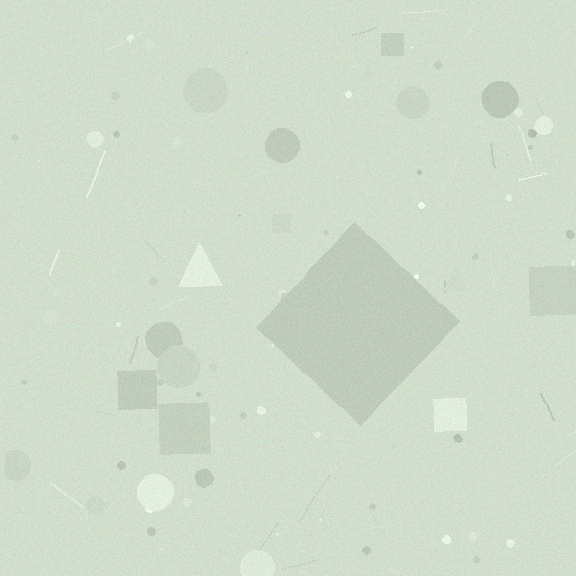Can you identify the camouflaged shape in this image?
The camouflaged shape is a diamond.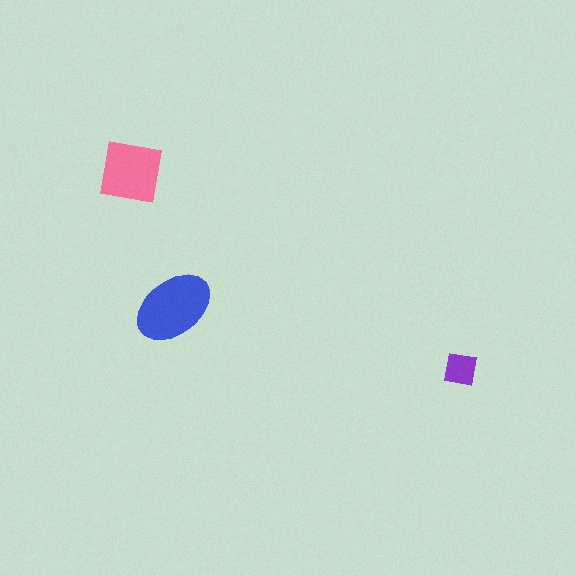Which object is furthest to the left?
The pink square is leftmost.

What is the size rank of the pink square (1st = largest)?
2nd.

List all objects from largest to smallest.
The blue ellipse, the pink square, the purple square.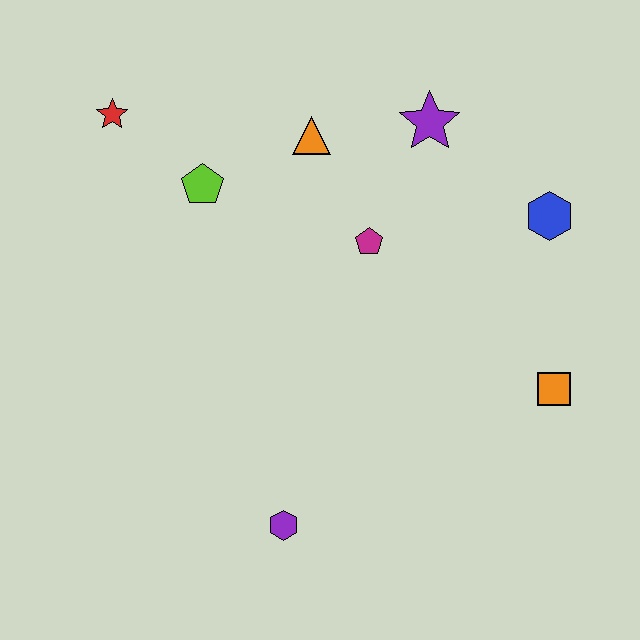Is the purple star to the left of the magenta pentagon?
No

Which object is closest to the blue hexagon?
The purple star is closest to the blue hexagon.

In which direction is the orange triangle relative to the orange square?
The orange triangle is above the orange square.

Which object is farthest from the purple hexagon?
The red star is farthest from the purple hexagon.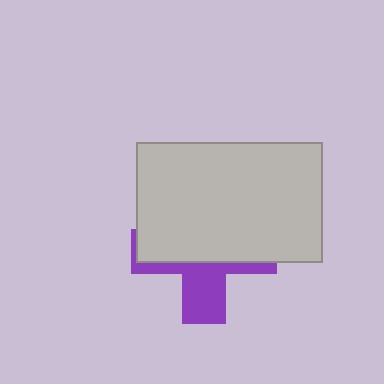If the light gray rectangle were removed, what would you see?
You would see the complete purple cross.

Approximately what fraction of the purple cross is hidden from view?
Roughly 65% of the purple cross is hidden behind the light gray rectangle.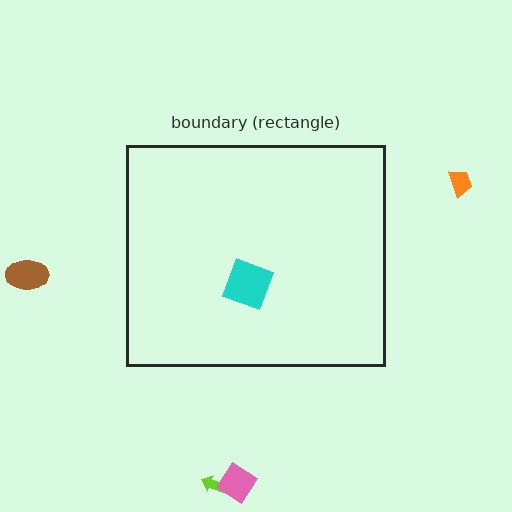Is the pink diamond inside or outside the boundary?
Outside.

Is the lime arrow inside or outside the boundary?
Outside.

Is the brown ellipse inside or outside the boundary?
Outside.